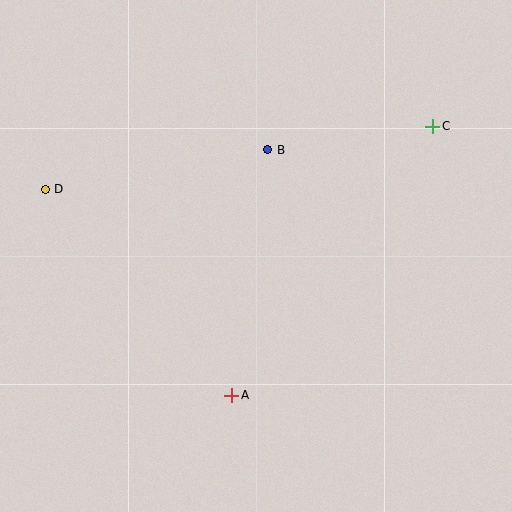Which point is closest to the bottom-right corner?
Point A is closest to the bottom-right corner.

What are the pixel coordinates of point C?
Point C is at (433, 126).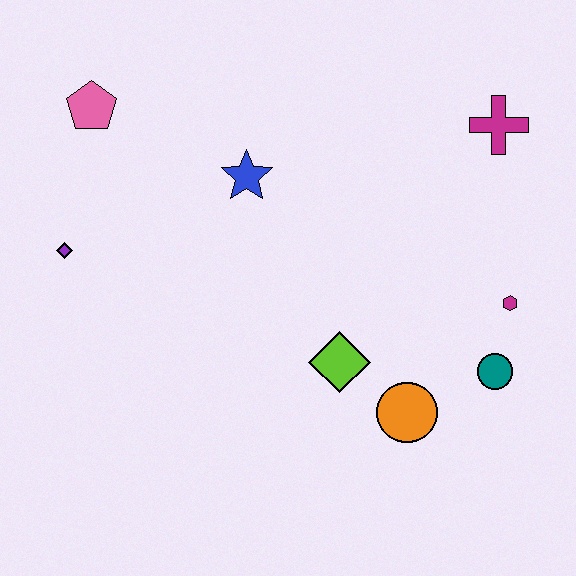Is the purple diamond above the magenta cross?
No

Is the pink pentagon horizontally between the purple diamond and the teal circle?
Yes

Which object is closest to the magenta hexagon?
The teal circle is closest to the magenta hexagon.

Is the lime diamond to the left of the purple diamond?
No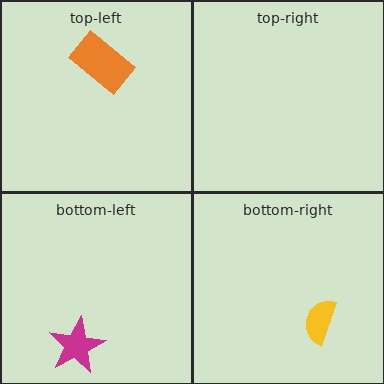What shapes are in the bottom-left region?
The magenta star.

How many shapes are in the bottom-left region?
1.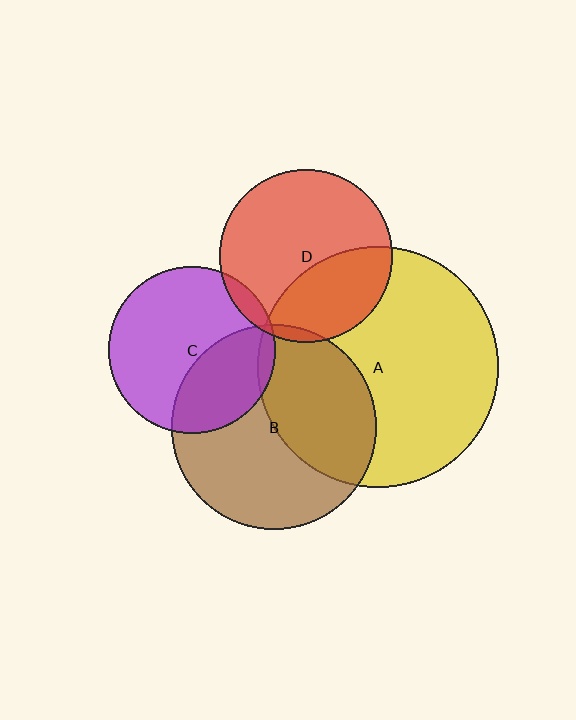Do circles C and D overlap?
Yes.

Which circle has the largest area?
Circle A (yellow).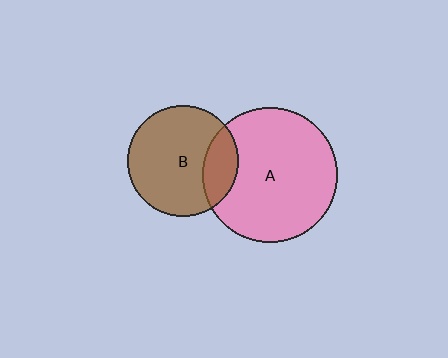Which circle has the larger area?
Circle A (pink).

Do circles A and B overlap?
Yes.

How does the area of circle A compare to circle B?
Approximately 1.5 times.